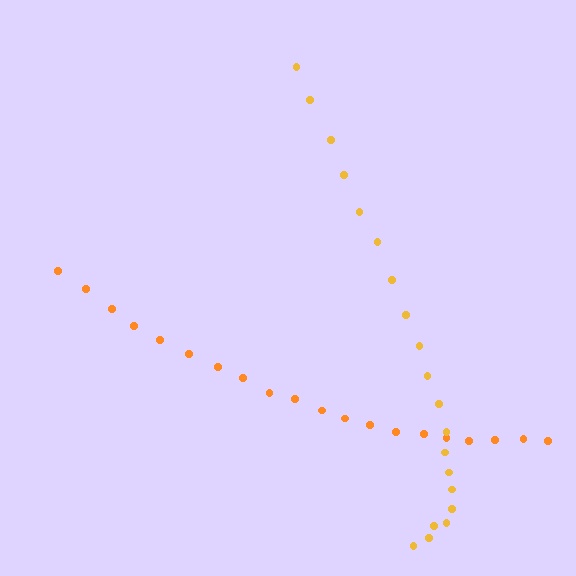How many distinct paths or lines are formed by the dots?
There are 2 distinct paths.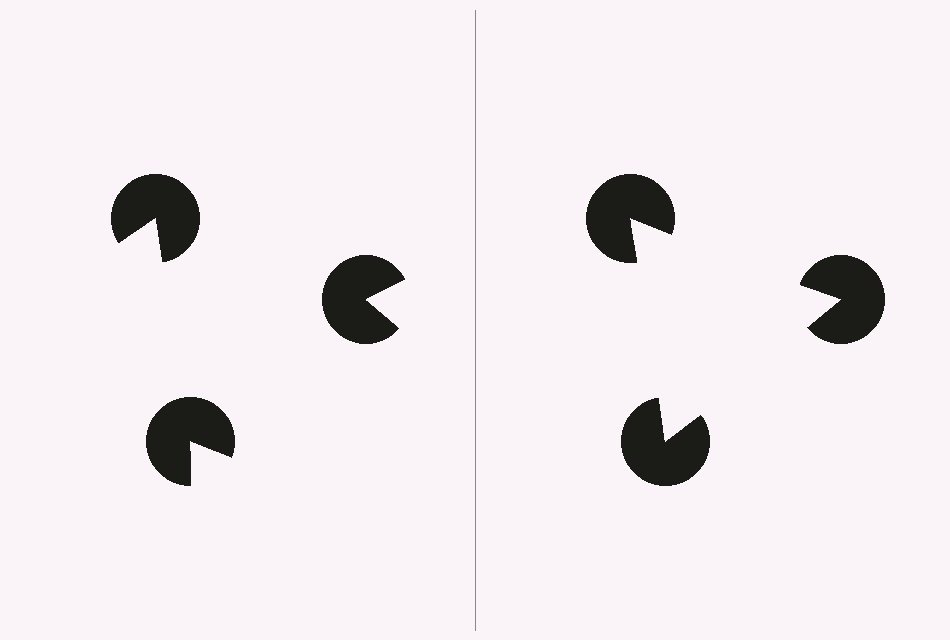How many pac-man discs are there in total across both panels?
6 — 3 on each side.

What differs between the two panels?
The pac-man discs are positioned identically on both sides; only the wedge orientations differ. On the right they align to a triangle; on the left they are misaligned.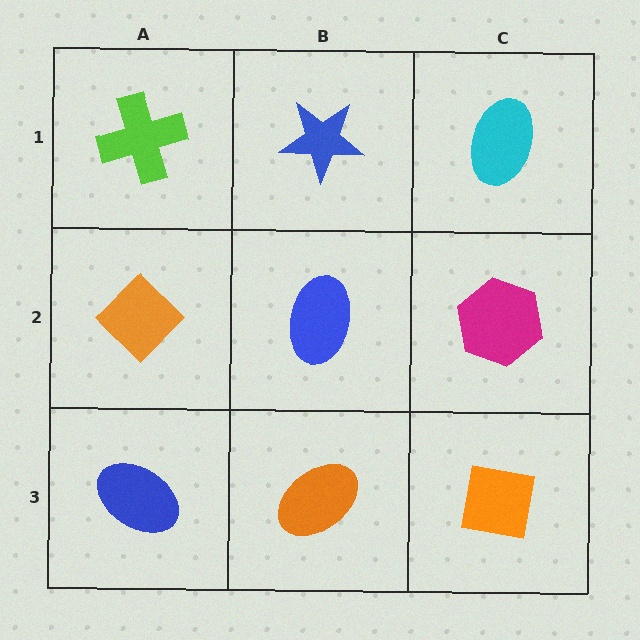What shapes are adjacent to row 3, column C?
A magenta hexagon (row 2, column C), an orange ellipse (row 3, column B).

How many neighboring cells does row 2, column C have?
3.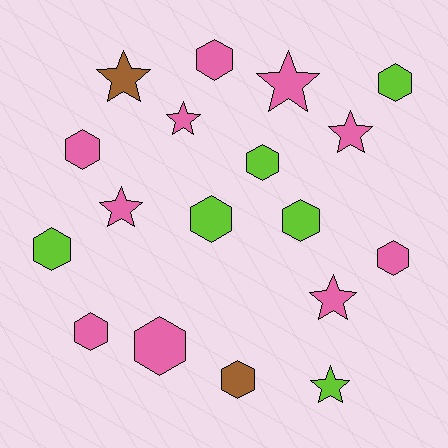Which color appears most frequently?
Pink, with 10 objects.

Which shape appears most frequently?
Hexagon, with 11 objects.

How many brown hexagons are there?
There is 1 brown hexagon.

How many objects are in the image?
There are 18 objects.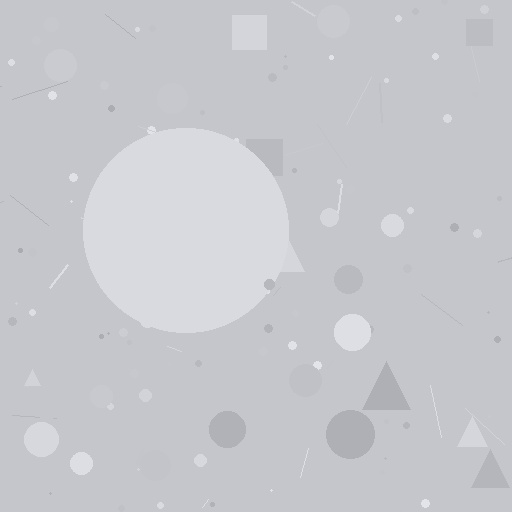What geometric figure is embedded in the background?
A circle is embedded in the background.